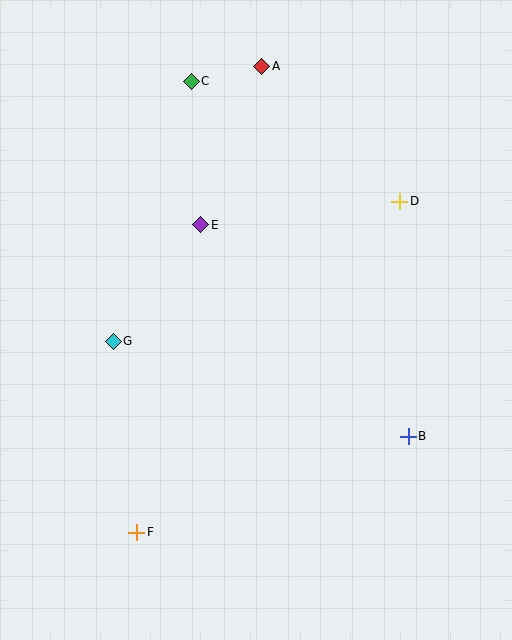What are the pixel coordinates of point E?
Point E is at (201, 225).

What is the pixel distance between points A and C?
The distance between A and C is 72 pixels.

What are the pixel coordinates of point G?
Point G is at (113, 341).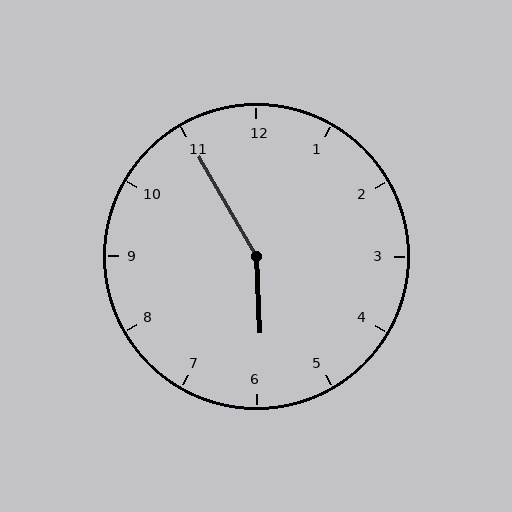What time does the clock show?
5:55.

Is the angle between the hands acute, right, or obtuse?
It is obtuse.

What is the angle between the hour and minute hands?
Approximately 152 degrees.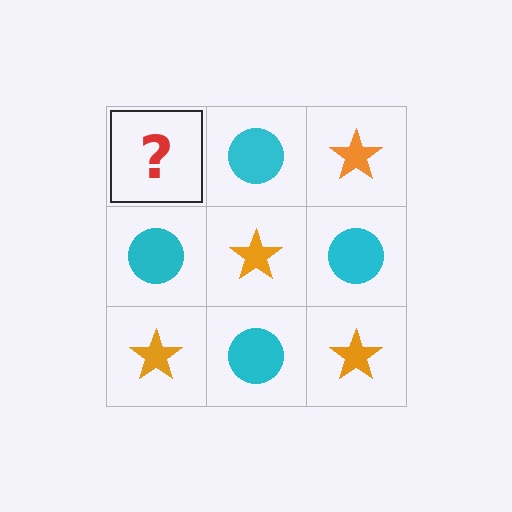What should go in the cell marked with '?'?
The missing cell should contain an orange star.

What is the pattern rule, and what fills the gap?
The rule is that it alternates orange star and cyan circle in a checkerboard pattern. The gap should be filled with an orange star.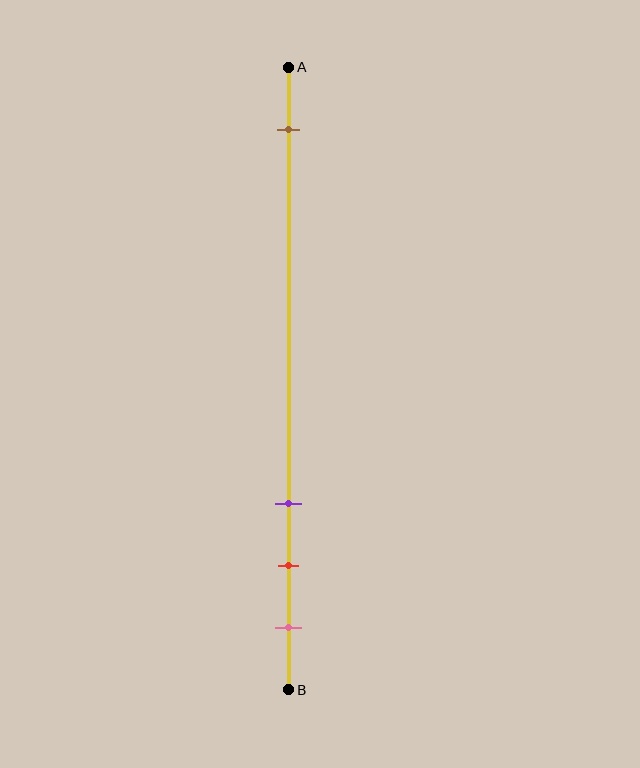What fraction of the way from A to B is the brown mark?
The brown mark is approximately 10% (0.1) of the way from A to B.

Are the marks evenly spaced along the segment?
No, the marks are not evenly spaced.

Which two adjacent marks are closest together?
The red and pink marks are the closest adjacent pair.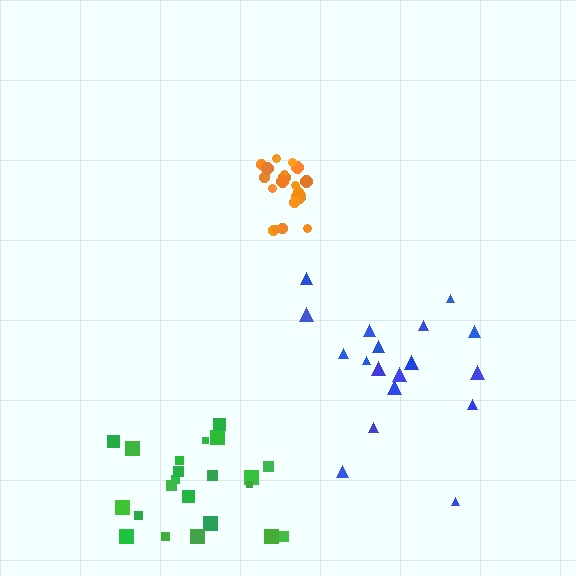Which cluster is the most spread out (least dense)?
Green.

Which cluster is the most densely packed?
Orange.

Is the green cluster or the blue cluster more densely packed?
Blue.